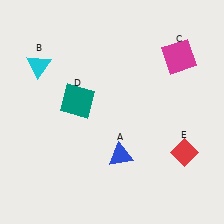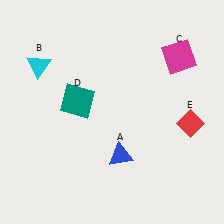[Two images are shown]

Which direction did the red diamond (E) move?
The red diamond (E) moved up.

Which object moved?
The red diamond (E) moved up.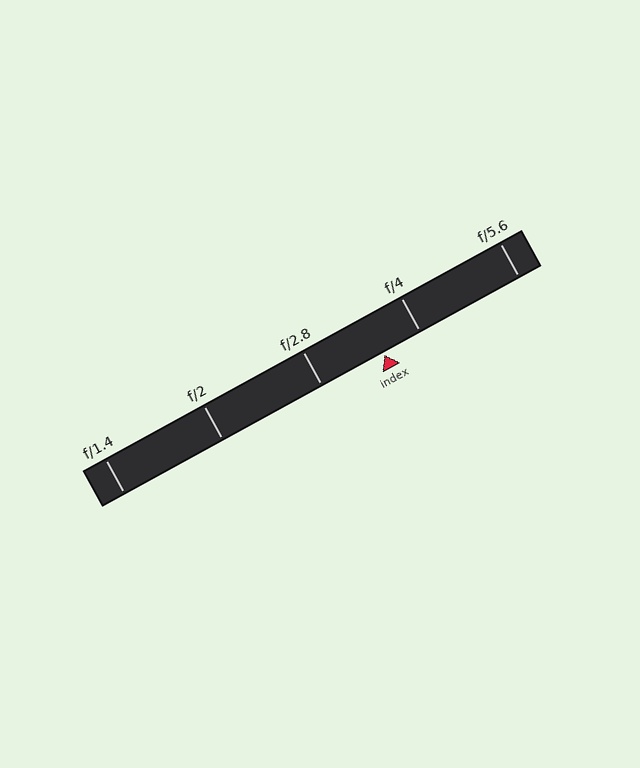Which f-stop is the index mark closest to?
The index mark is closest to f/4.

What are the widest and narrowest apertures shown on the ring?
The widest aperture shown is f/1.4 and the narrowest is f/5.6.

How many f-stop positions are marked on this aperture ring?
There are 5 f-stop positions marked.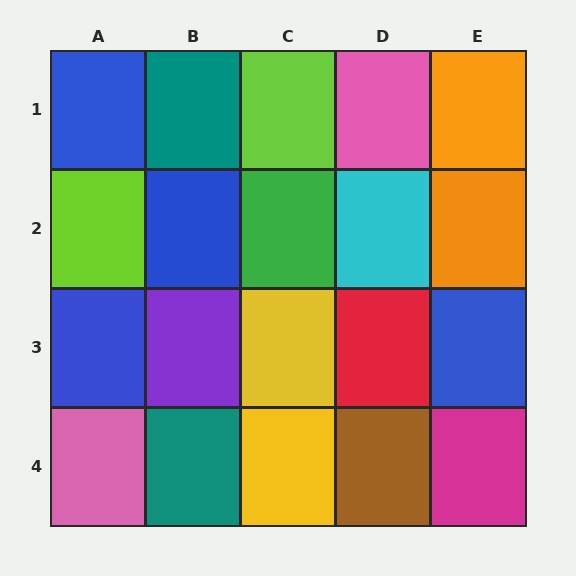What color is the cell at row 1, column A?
Blue.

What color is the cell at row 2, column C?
Green.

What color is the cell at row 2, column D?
Cyan.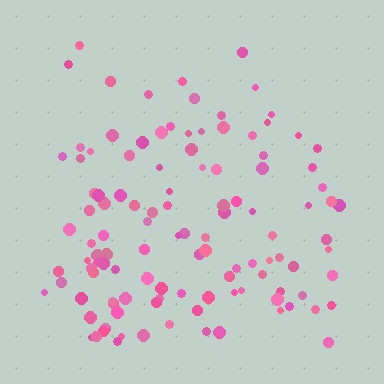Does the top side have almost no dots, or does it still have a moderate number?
Still a moderate number, just noticeably fewer than the bottom.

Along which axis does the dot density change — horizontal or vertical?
Vertical.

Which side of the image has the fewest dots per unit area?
The top.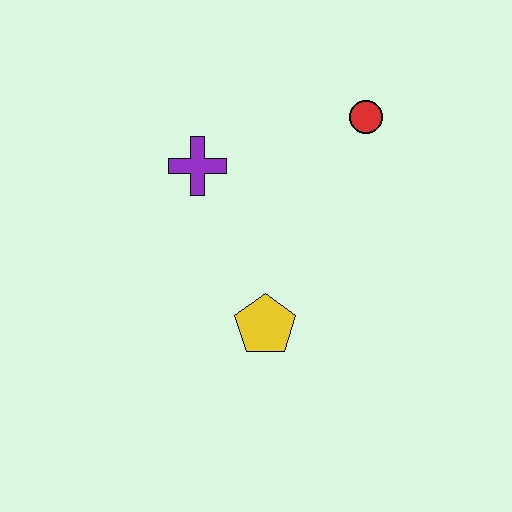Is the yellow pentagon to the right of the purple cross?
Yes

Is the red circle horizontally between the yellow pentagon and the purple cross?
No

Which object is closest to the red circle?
The purple cross is closest to the red circle.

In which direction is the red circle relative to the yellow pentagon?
The red circle is above the yellow pentagon.